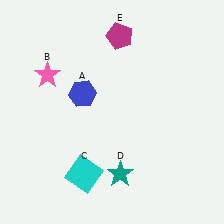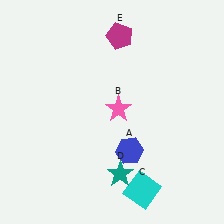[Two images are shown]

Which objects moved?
The objects that moved are: the blue hexagon (A), the pink star (B), the cyan square (C).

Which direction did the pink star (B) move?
The pink star (B) moved right.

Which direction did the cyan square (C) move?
The cyan square (C) moved right.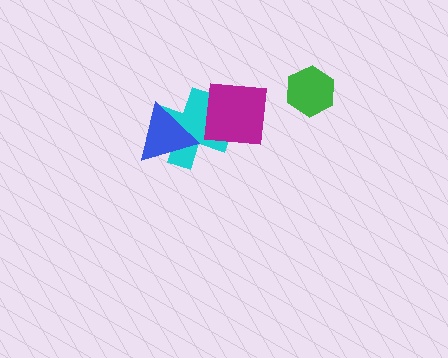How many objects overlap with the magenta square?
1 object overlaps with the magenta square.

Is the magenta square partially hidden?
No, no other shape covers it.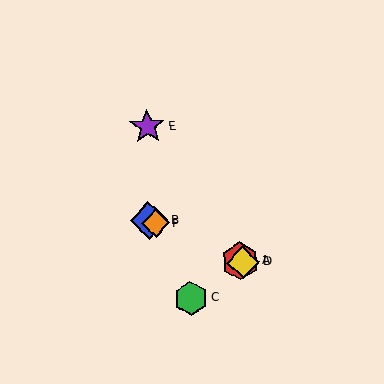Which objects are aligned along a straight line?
Objects A, B, D, F are aligned along a straight line.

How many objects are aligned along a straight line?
4 objects (A, B, D, F) are aligned along a straight line.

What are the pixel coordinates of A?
Object A is at (240, 261).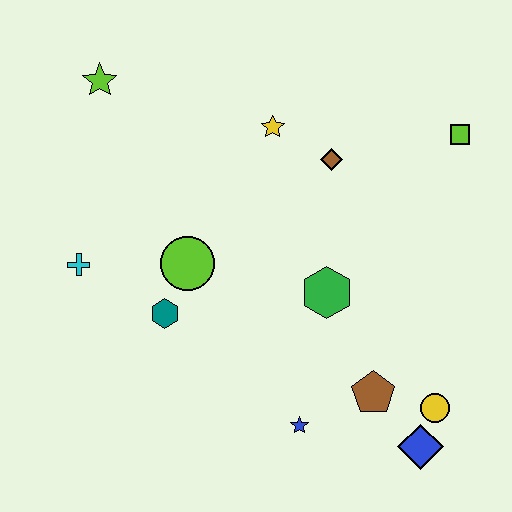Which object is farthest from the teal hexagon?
The lime square is farthest from the teal hexagon.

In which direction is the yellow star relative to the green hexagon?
The yellow star is above the green hexagon.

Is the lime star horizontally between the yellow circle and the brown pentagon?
No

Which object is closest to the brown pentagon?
The yellow circle is closest to the brown pentagon.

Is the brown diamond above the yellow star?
No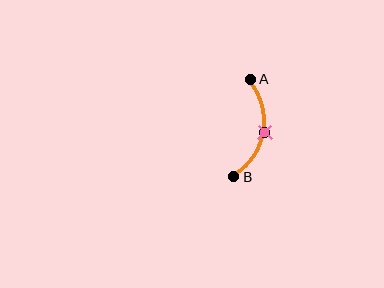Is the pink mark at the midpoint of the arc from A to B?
Yes. The pink mark lies on the arc at equal arc-length from both A and B — it is the arc midpoint.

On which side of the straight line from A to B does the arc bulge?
The arc bulges to the right of the straight line connecting A and B.